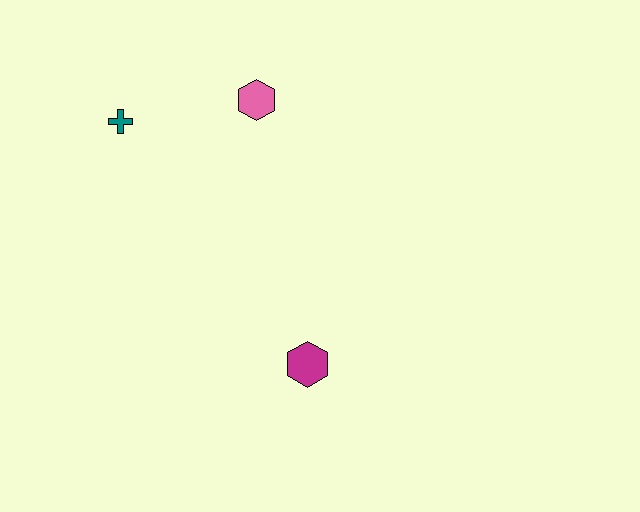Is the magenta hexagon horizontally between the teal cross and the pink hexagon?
No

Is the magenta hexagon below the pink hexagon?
Yes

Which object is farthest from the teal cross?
The magenta hexagon is farthest from the teal cross.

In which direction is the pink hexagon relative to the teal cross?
The pink hexagon is to the right of the teal cross.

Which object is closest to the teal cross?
The pink hexagon is closest to the teal cross.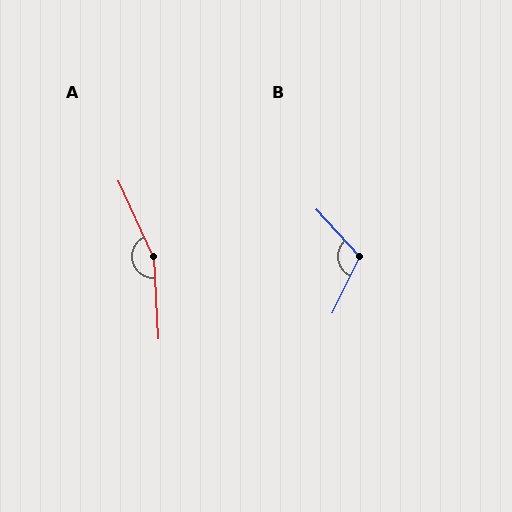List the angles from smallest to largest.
B (111°), A (158°).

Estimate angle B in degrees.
Approximately 111 degrees.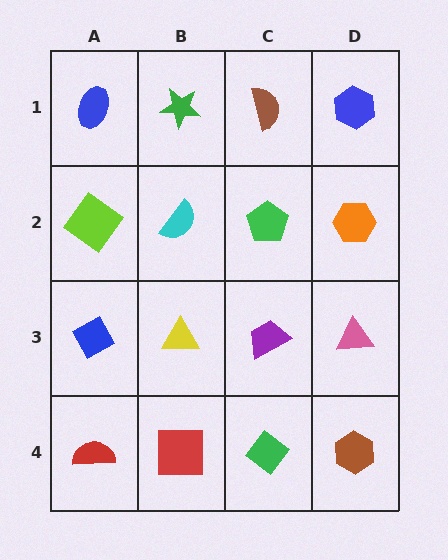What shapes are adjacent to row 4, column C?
A purple trapezoid (row 3, column C), a red square (row 4, column B), a brown hexagon (row 4, column D).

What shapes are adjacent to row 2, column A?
A blue ellipse (row 1, column A), a blue diamond (row 3, column A), a cyan semicircle (row 2, column B).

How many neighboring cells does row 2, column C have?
4.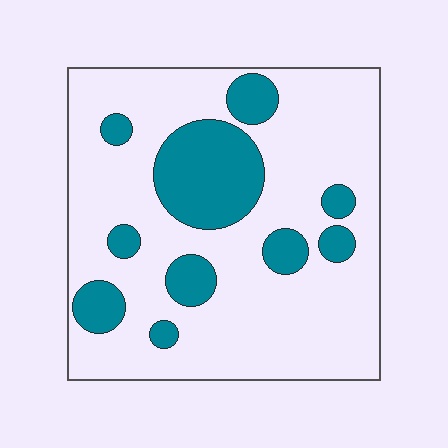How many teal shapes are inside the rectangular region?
10.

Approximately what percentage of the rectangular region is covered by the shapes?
Approximately 25%.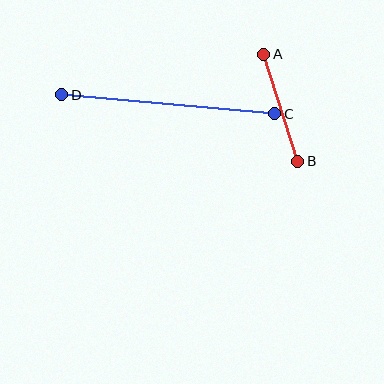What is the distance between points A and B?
The distance is approximately 113 pixels.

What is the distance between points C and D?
The distance is approximately 214 pixels.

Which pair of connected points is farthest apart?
Points C and D are farthest apart.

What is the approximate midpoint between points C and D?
The midpoint is at approximately (168, 104) pixels.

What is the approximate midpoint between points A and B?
The midpoint is at approximately (281, 108) pixels.